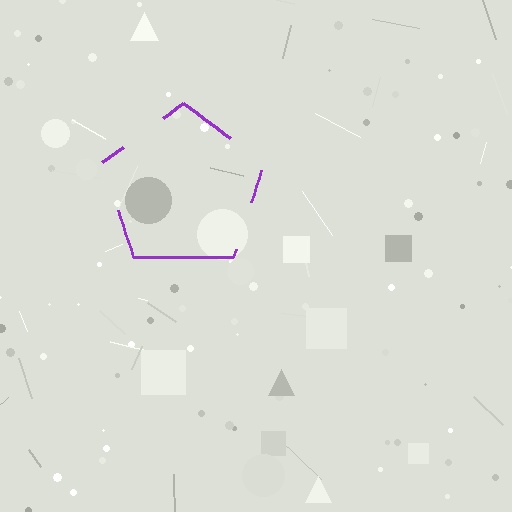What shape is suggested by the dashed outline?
The dashed outline suggests a pentagon.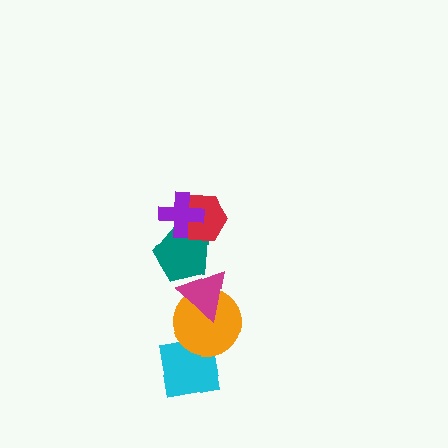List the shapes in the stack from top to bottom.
From top to bottom: the purple cross, the red hexagon, the teal pentagon, the magenta triangle, the orange circle, the cyan square.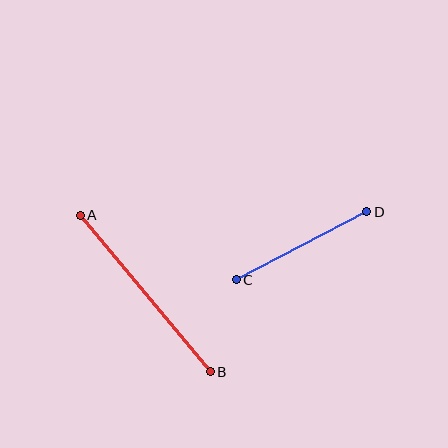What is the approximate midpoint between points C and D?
The midpoint is at approximately (302, 246) pixels.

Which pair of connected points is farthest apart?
Points A and B are farthest apart.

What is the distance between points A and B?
The distance is approximately 203 pixels.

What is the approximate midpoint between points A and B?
The midpoint is at approximately (145, 293) pixels.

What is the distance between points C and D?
The distance is approximately 147 pixels.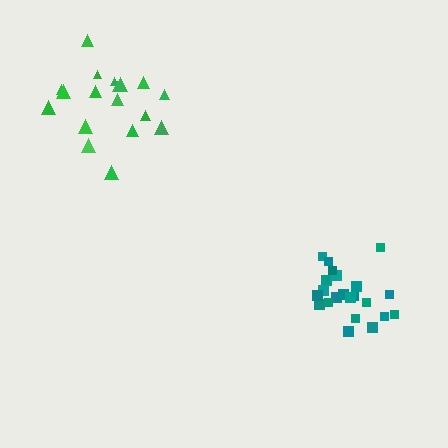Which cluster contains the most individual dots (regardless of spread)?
Teal (22).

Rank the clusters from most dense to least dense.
teal, green.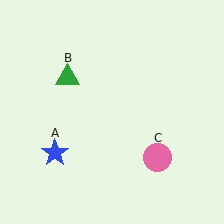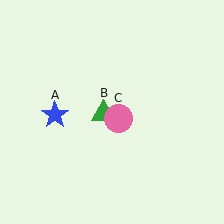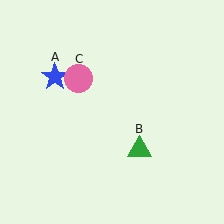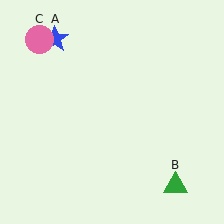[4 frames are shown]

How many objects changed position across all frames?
3 objects changed position: blue star (object A), green triangle (object B), pink circle (object C).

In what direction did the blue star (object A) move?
The blue star (object A) moved up.